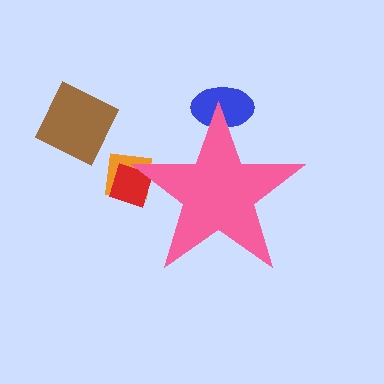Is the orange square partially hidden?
Yes, the orange square is partially hidden behind the pink star.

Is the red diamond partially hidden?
Yes, the red diamond is partially hidden behind the pink star.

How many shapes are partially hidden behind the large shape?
3 shapes are partially hidden.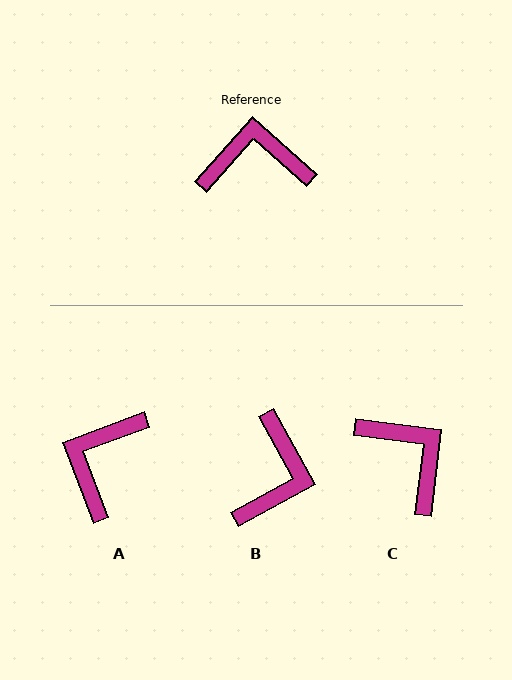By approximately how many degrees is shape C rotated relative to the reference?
Approximately 55 degrees clockwise.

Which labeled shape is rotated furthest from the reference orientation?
B, about 110 degrees away.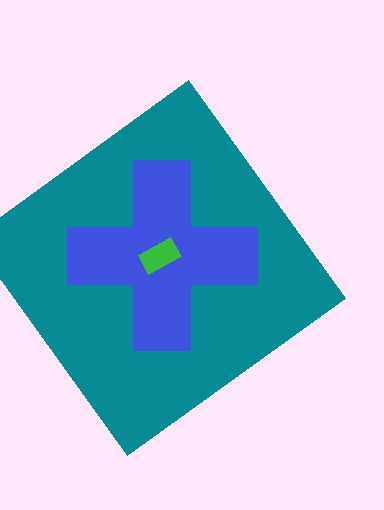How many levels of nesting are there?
3.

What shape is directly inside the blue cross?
The green rectangle.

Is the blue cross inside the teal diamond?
Yes.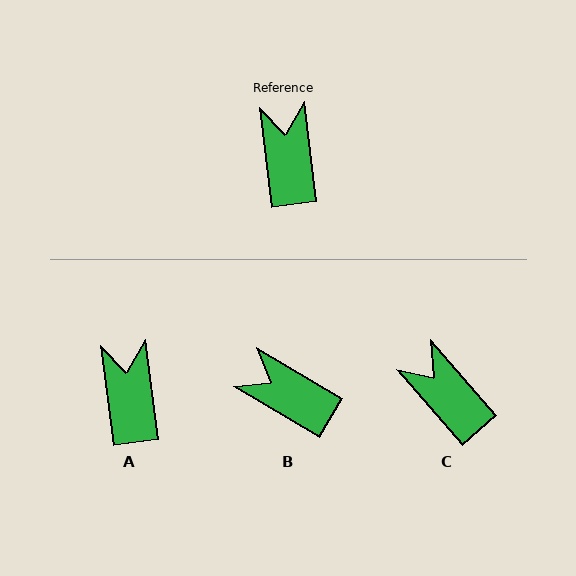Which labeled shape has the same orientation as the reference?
A.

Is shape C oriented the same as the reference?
No, it is off by about 34 degrees.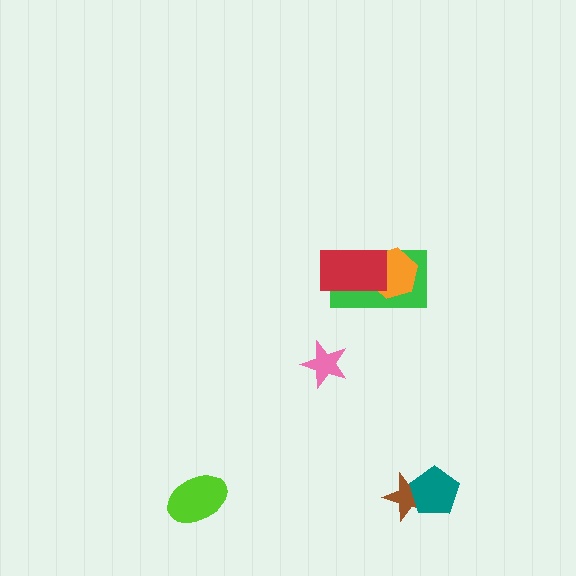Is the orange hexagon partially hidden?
Yes, it is partially covered by another shape.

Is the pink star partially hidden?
No, no other shape covers it.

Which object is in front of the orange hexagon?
The red rectangle is in front of the orange hexagon.